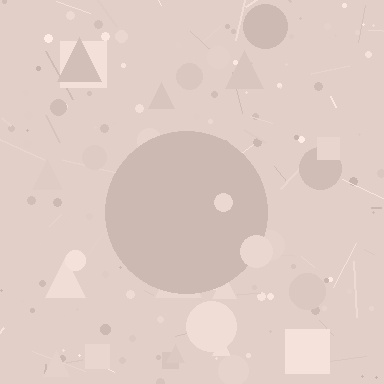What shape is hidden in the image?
A circle is hidden in the image.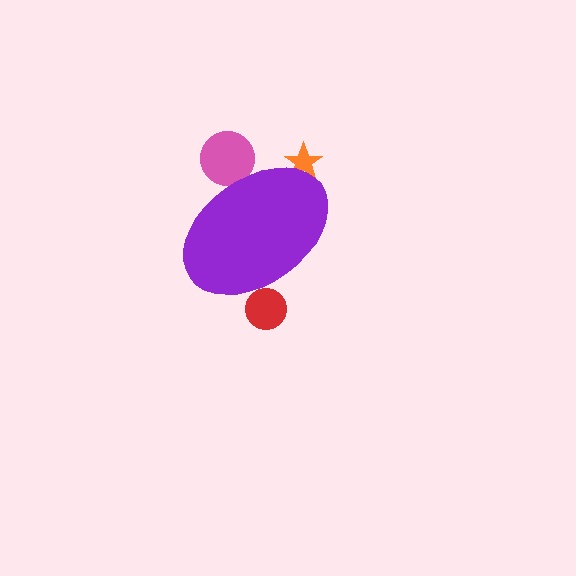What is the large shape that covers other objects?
A purple ellipse.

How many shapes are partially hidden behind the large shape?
3 shapes are partially hidden.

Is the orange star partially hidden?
Yes, the orange star is partially hidden behind the purple ellipse.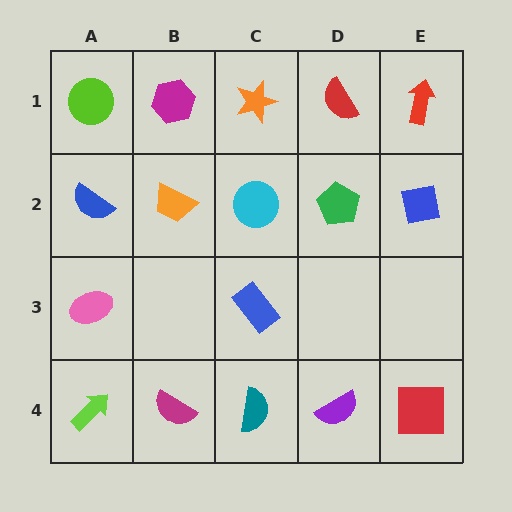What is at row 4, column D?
A purple semicircle.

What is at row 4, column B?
A magenta semicircle.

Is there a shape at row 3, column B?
No, that cell is empty.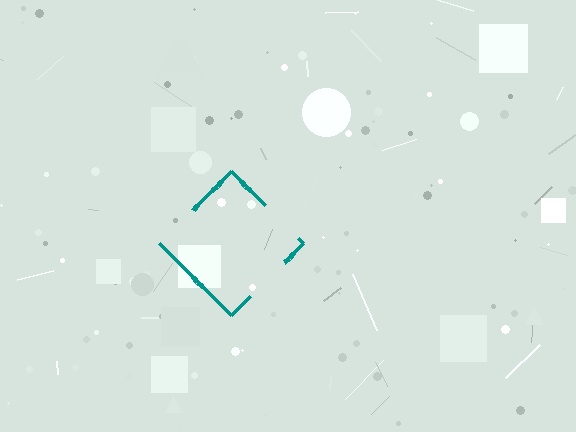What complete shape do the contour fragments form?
The contour fragments form a diamond.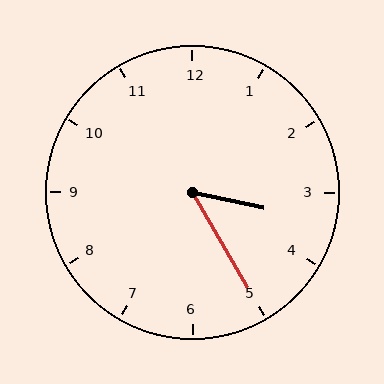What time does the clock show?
3:25.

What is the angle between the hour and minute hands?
Approximately 48 degrees.